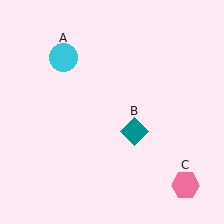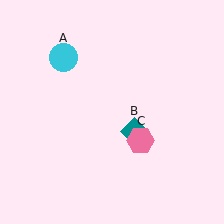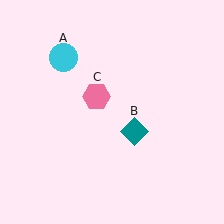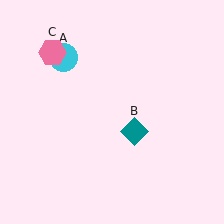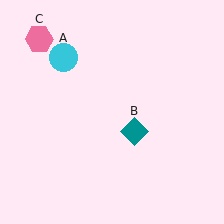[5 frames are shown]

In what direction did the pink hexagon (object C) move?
The pink hexagon (object C) moved up and to the left.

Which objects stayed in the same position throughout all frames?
Cyan circle (object A) and teal diamond (object B) remained stationary.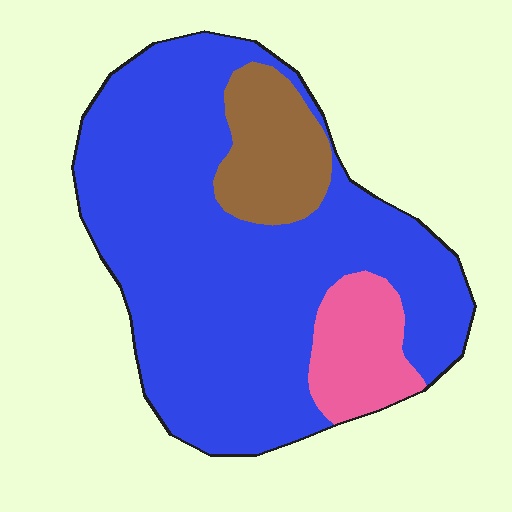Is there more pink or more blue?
Blue.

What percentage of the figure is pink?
Pink covers around 10% of the figure.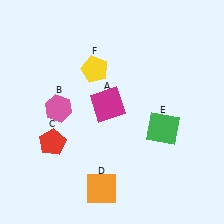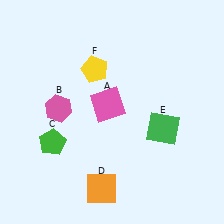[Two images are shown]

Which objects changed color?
A changed from magenta to pink. C changed from red to green.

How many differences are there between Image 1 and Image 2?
There are 2 differences between the two images.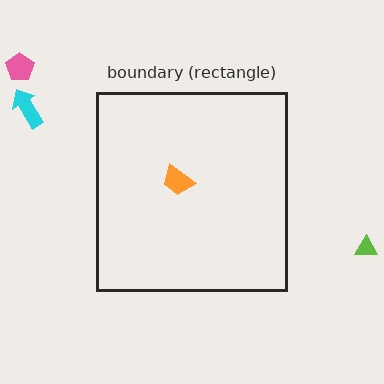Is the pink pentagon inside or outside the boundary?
Outside.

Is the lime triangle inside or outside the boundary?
Outside.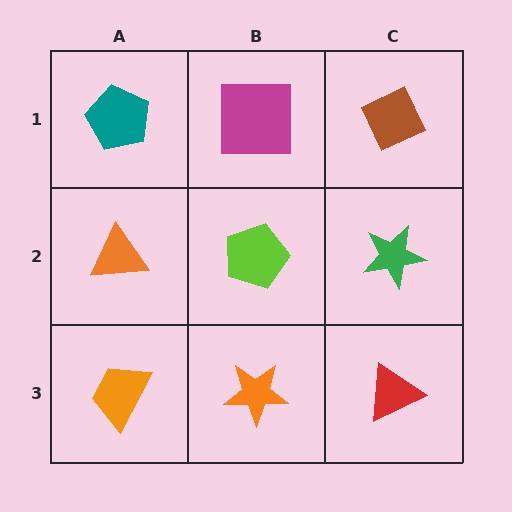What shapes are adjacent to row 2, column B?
A magenta square (row 1, column B), an orange star (row 3, column B), an orange triangle (row 2, column A), a green star (row 2, column C).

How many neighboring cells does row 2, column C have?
3.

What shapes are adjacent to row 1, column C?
A green star (row 2, column C), a magenta square (row 1, column B).